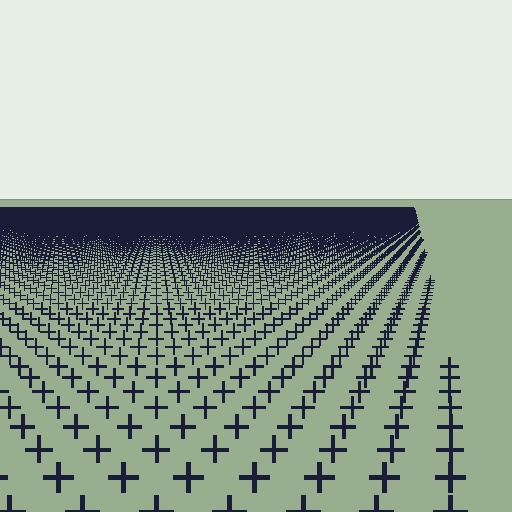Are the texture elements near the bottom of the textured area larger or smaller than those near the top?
Larger. Near the bottom, elements are closer to the viewer and appear at a bigger on-screen size.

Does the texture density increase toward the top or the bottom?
Density increases toward the top.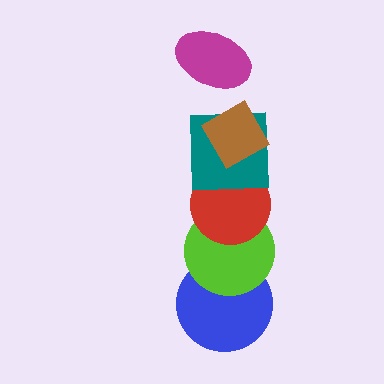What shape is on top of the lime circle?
The red circle is on top of the lime circle.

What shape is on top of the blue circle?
The lime circle is on top of the blue circle.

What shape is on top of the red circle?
The teal square is on top of the red circle.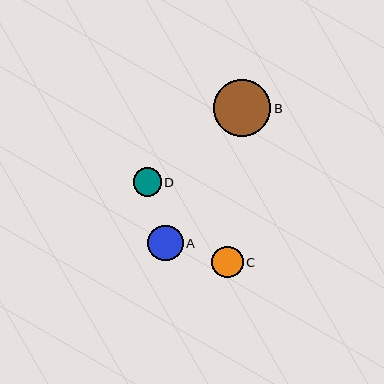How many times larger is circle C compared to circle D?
Circle C is approximately 1.1 times the size of circle D.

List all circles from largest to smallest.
From largest to smallest: B, A, C, D.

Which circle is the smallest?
Circle D is the smallest with a size of approximately 28 pixels.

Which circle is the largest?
Circle B is the largest with a size of approximately 57 pixels.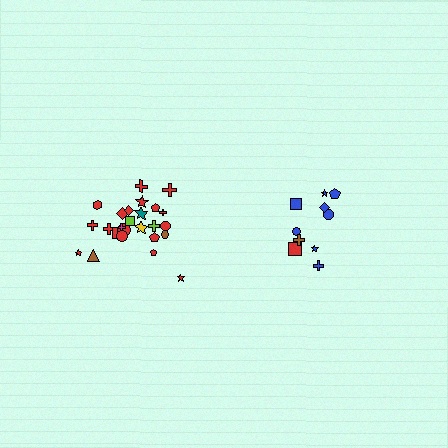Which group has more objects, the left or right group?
The left group.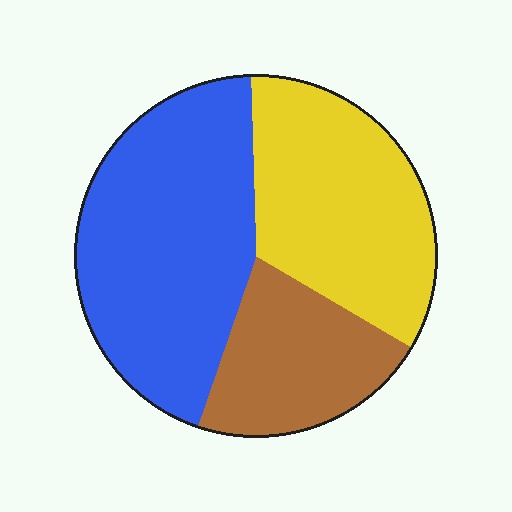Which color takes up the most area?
Blue, at roughly 45%.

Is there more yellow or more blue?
Blue.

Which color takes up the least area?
Brown, at roughly 20%.